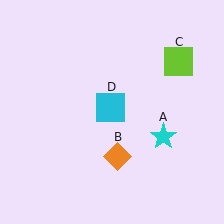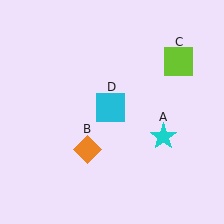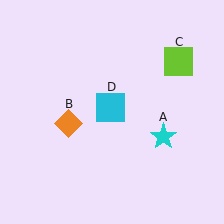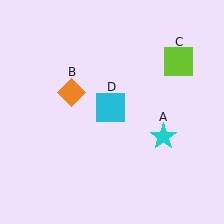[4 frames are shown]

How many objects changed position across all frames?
1 object changed position: orange diamond (object B).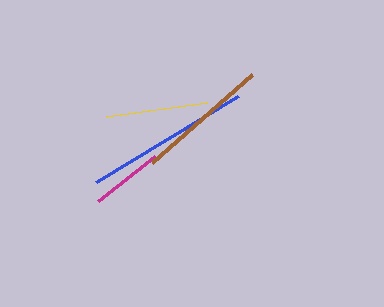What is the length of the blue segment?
The blue segment is approximately 166 pixels long.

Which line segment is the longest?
The blue line is the longest at approximately 166 pixels.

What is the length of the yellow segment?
The yellow segment is approximately 102 pixels long.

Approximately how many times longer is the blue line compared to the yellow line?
The blue line is approximately 1.6 times the length of the yellow line.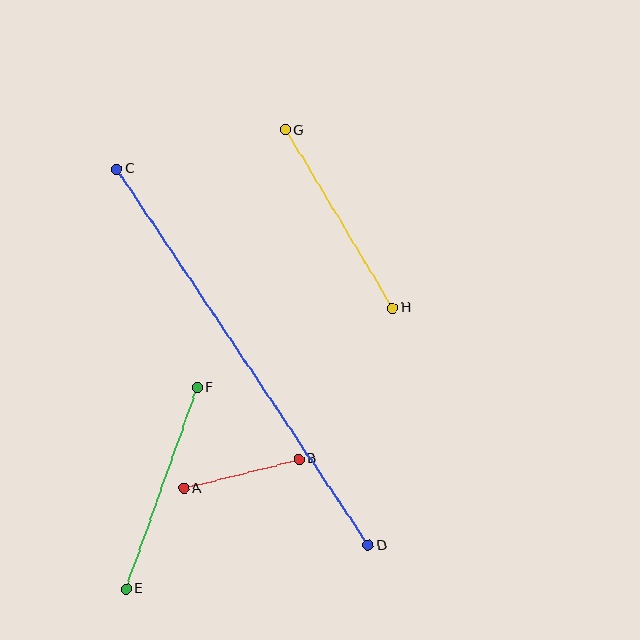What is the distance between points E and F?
The distance is approximately 213 pixels.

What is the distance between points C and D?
The distance is approximately 453 pixels.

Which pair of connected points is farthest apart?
Points C and D are farthest apart.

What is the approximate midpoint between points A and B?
The midpoint is at approximately (241, 474) pixels.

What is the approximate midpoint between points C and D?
The midpoint is at approximately (242, 357) pixels.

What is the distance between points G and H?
The distance is approximately 208 pixels.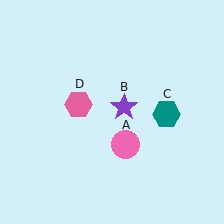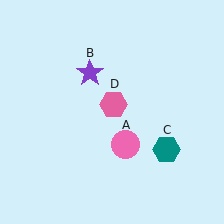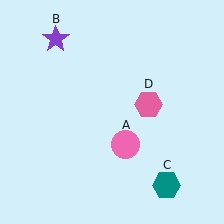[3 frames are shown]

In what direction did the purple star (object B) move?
The purple star (object B) moved up and to the left.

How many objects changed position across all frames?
3 objects changed position: purple star (object B), teal hexagon (object C), pink hexagon (object D).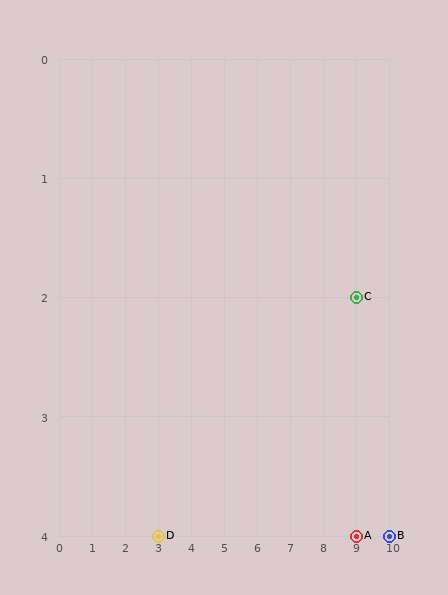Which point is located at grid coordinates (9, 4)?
Point A is at (9, 4).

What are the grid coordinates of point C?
Point C is at grid coordinates (9, 2).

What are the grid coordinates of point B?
Point B is at grid coordinates (10, 4).